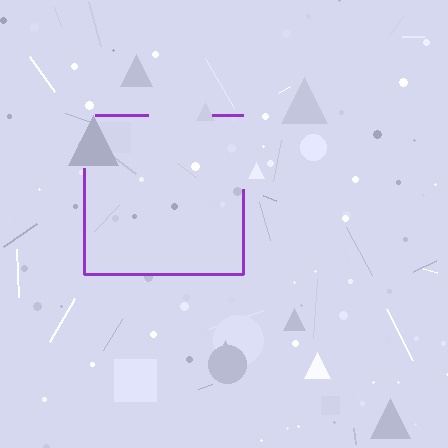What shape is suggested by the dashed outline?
The dashed outline suggests a square.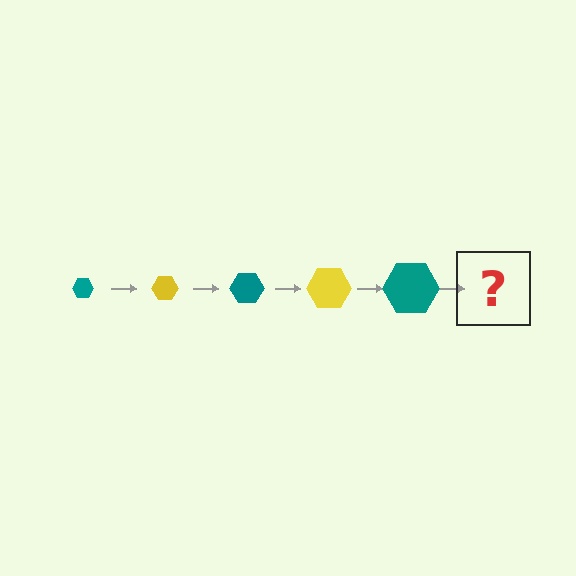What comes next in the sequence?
The next element should be a yellow hexagon, larger than the previous one.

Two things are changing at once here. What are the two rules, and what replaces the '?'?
The two rules are that the hexagon grows larger each step and the color cycles through teal and yellow. The '?' should be a yellow hexagon, larger than the previous one.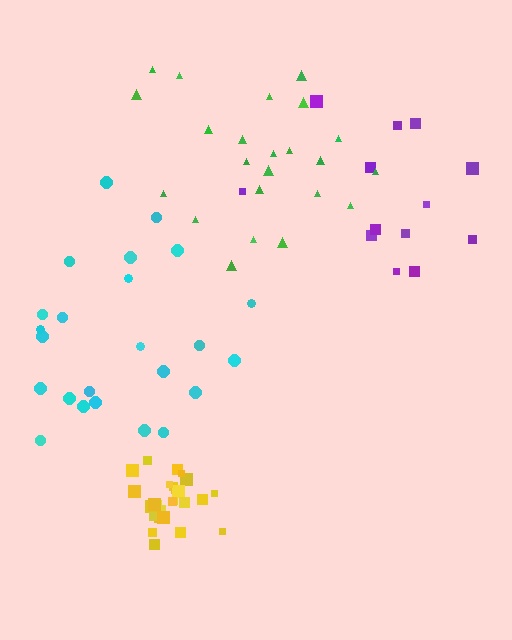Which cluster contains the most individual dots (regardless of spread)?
Yellow (28).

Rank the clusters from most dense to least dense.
yellow, green, cyan, purple.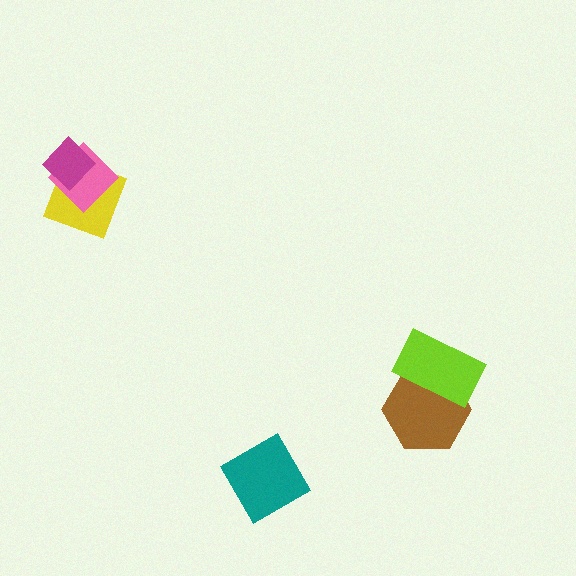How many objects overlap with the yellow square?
2 objects overlap with the yellow square.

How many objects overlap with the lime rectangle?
1 object overlaps with the lime rectangle.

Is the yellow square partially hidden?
Yes, it is partially covered by another shape.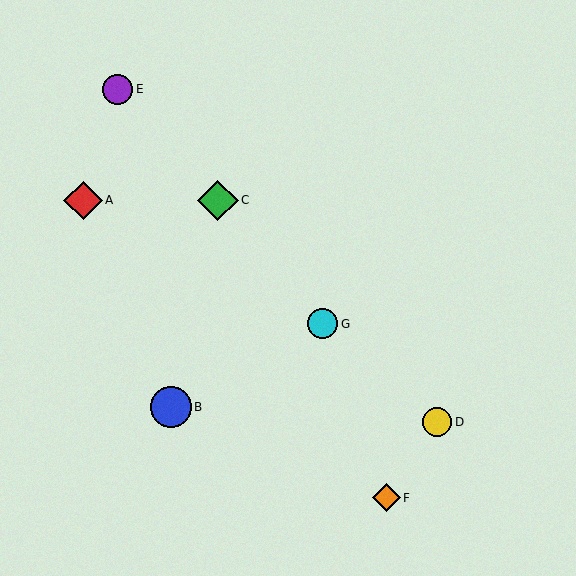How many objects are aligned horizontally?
2 objects (A, C) are aligned horizontally.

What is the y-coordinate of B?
Object B is at y≈407.